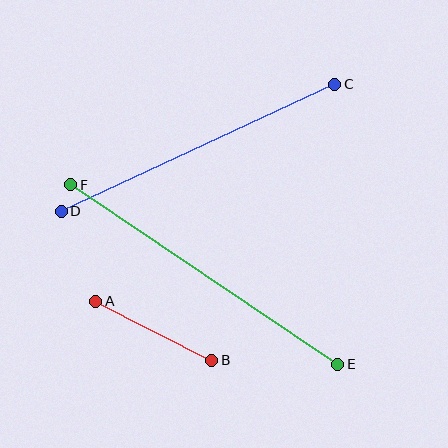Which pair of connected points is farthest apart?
Points E and F are farthest apart.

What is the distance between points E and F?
The distance is approximately 322 pixels.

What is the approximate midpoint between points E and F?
The midpoint is at approximately (204, 275) pixels.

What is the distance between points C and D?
The distance is approximately 301 pixels.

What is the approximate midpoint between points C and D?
The midpoint is at approximately (198, 148) pixels.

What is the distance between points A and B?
The distance is approximately 130 pixels.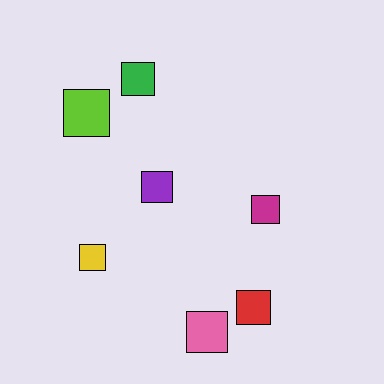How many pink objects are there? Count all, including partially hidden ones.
There is 1 pink object.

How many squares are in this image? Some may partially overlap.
There are 7 squares.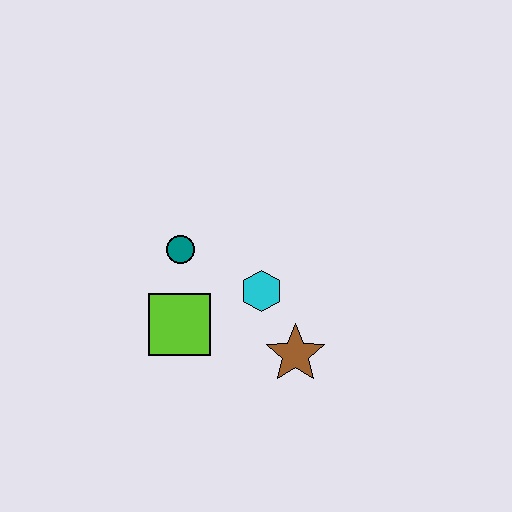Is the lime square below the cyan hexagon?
Yes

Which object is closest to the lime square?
The teal circle is closest to the lime square.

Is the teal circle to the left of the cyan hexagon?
Yes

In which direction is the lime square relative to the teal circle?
The lime square is below the teal circle.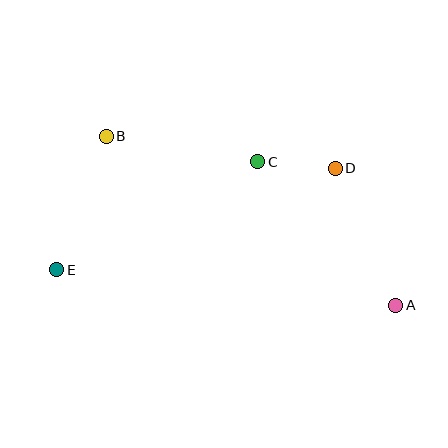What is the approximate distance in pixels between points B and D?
The distance between B and D is approximately 231 pixels.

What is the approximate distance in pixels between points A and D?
The distance between A and D is approximately 149 pixels.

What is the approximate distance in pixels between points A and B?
The distance between A and B is approximately 335 pixels.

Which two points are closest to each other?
Points C and D are closest to each other.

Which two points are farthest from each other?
Points A and E are farthest from each other.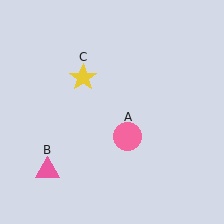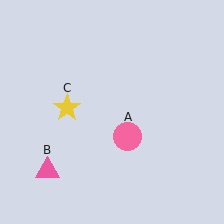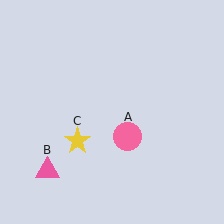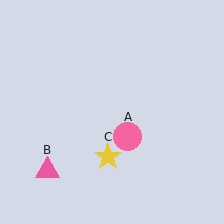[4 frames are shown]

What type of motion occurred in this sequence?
The yellow star (object C) rotated counterclockwise around the center of the scene.